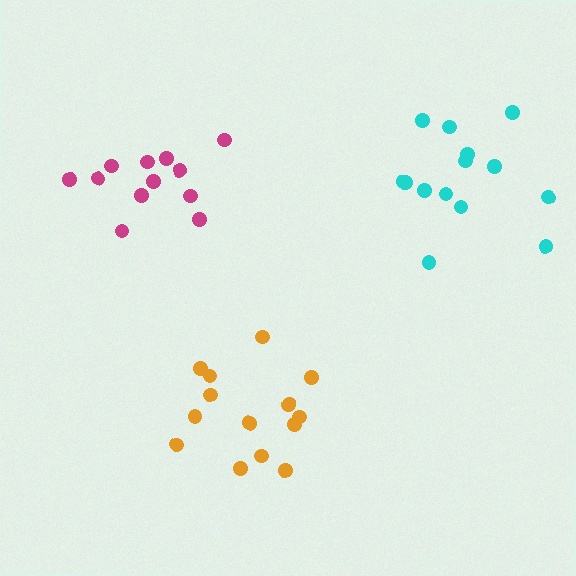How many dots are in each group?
Group 1: 14 dots, Group 2: 12 dots, Group 3: 14 dots (40 total).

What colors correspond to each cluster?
The clusters are colored: orange, magenta, cyan.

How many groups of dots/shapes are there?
There are 3 groups.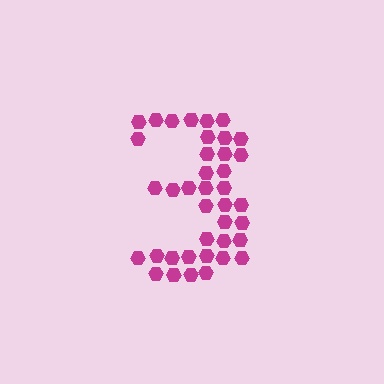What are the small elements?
The small elements are hexagons.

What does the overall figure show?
The overall figure shows the digit 3.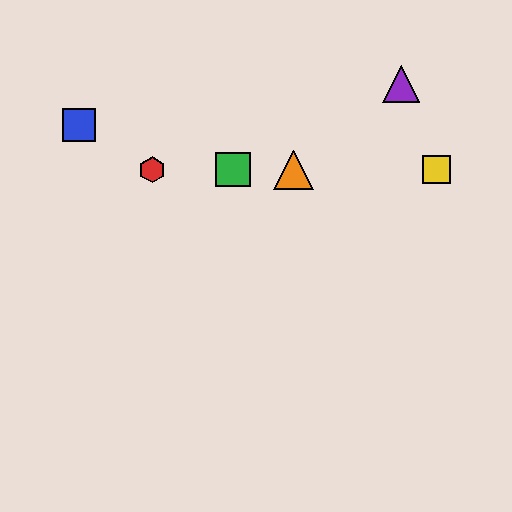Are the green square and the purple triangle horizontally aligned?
No, the green square is at y≈170 and the purple triangle is at y≈84.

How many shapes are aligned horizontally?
4 shapes (the red hexagon, the green square, the yellow square, the orange triangle) are aligned horizontally.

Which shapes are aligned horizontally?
The red hexagon, the green square, the yellow square, the orange triangle are aligned horizontally.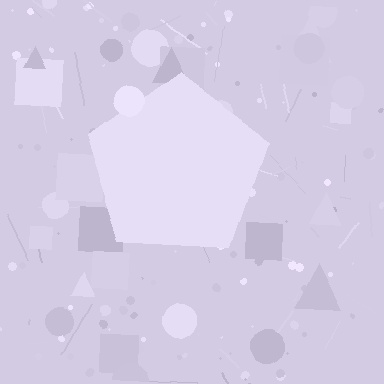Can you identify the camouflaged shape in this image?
The camouflaged shape is a pentagon.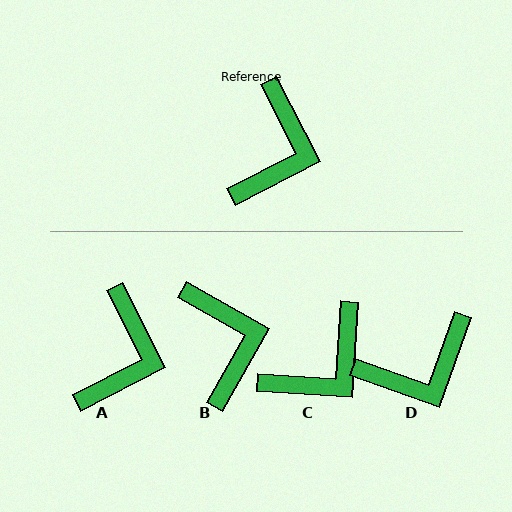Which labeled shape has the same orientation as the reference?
A.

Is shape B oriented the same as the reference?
No, it is off by about 33 degrees.